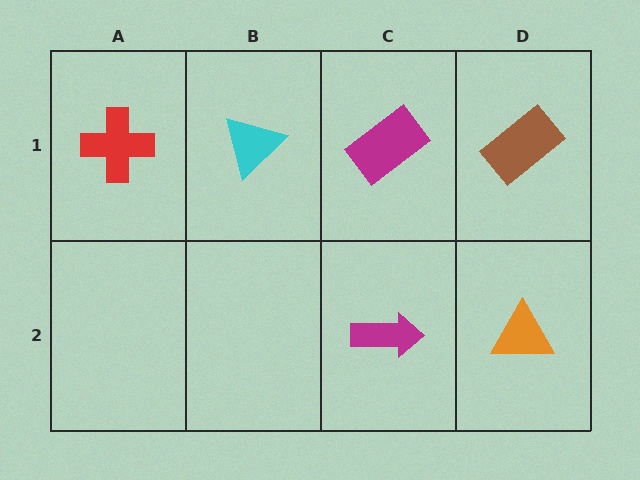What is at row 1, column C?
A magenta rectangle.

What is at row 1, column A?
A red cross.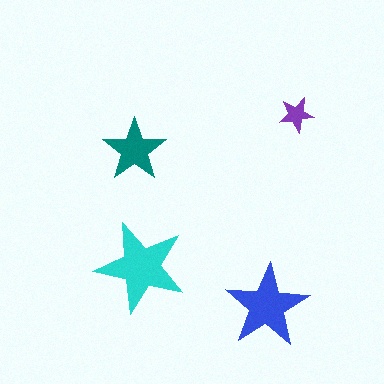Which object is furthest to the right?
The purple star is rightmost.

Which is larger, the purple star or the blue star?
The blue one.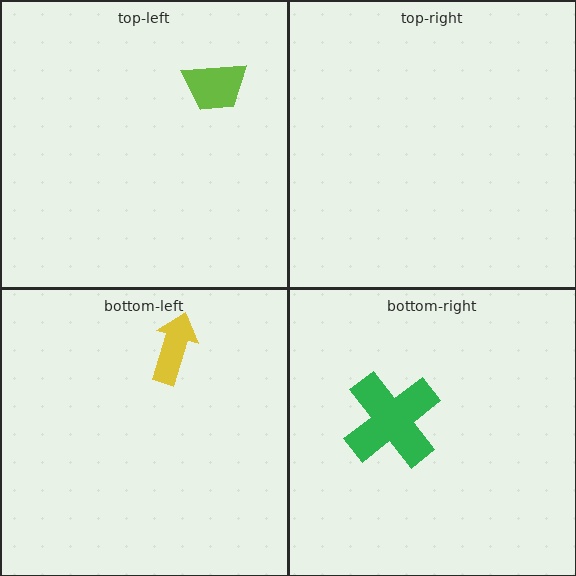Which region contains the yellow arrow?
The bottom-left region.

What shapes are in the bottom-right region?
The green cross.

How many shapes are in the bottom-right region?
1.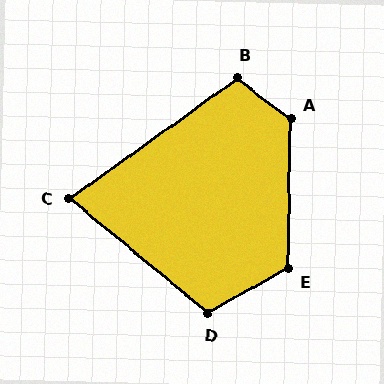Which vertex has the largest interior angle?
A, at approximately 126 degrees.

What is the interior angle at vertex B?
Approximately 107 degrees (obtuse).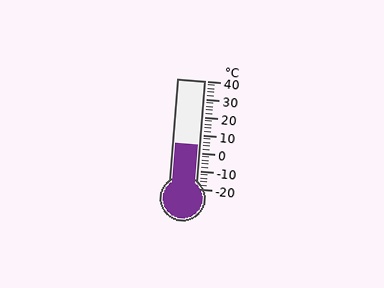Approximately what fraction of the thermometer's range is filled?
The thermometer is filled to approximately 40% of its range.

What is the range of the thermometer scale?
The thermometer scale ranges from -20°C to 40°C.